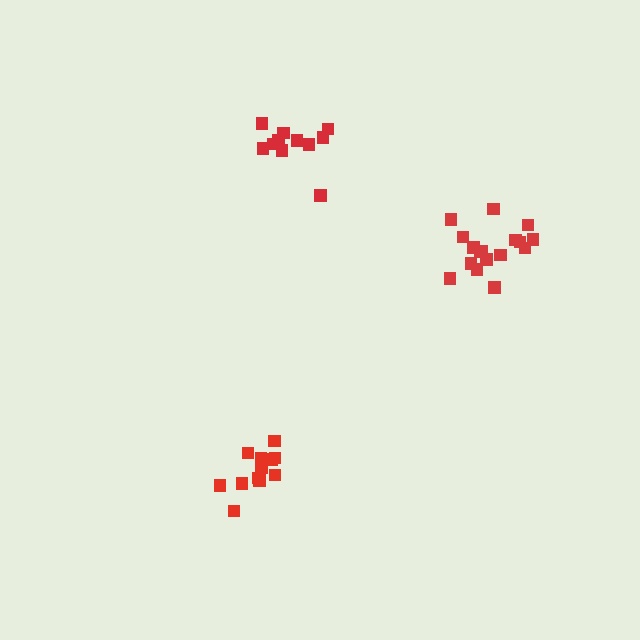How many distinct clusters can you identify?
There are 3 distinct clusters.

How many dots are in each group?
Group 1: 12 dots, Group 2: 11 dots, Group 3: 17 dots (40 total).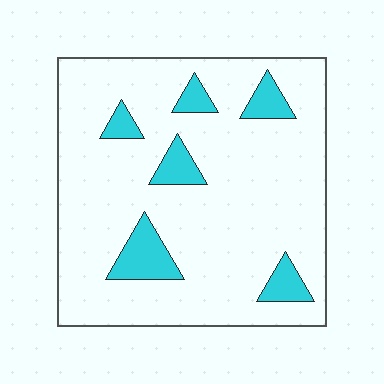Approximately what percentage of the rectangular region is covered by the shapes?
Approximately 15%.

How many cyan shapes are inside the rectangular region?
6.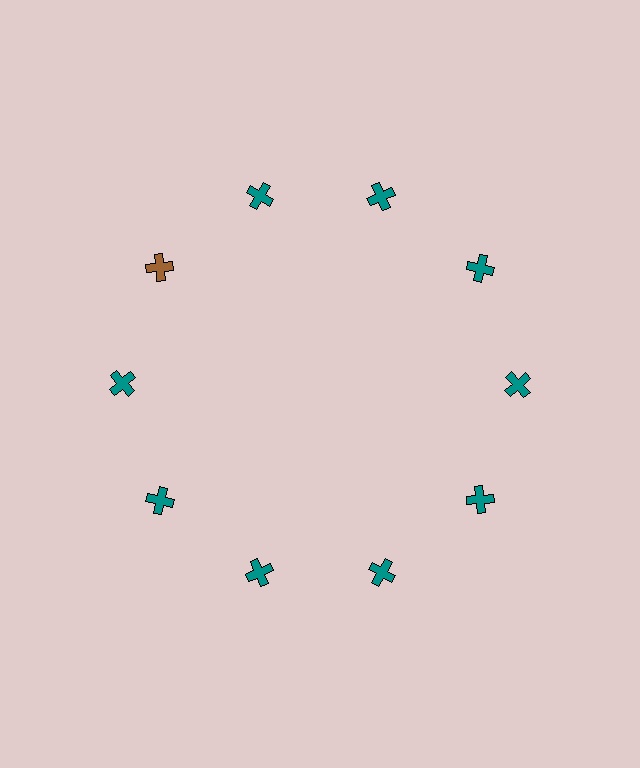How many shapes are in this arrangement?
There are 10 shapes arranged in a ring pattern.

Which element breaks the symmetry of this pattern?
The brown cross at roughly the 10 o'clock position breaks the symmetry. All other shapes are teal crosses.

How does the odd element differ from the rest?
It has a different color: brown instead of teal.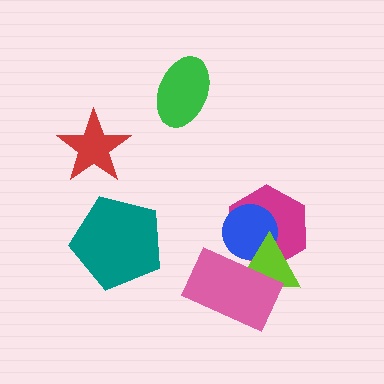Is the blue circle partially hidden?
Yes, it is partially covered by another shape.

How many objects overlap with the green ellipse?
0 objects overlap with the green ellipse.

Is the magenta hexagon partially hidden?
Yes, it is partially covered by another shape.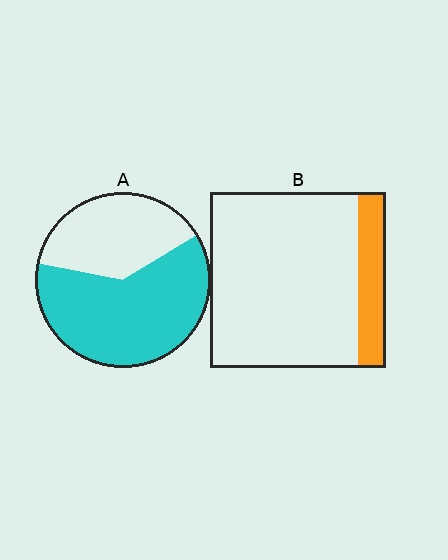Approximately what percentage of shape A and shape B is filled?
A is approximately 60% and B is approximately 15%.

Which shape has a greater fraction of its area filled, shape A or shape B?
Shape A.